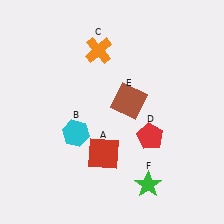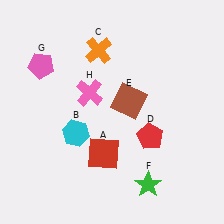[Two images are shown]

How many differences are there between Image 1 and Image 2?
There are 2 differences between the two images.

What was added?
A pink pentagon (G), a pink cross (H) were added in Image 2.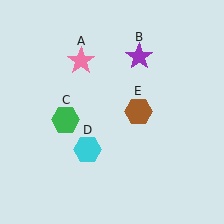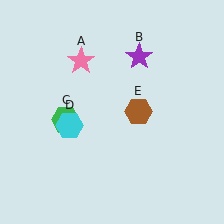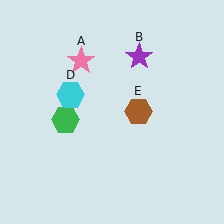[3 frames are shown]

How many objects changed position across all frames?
1 object changed position: cyan hexagon (object D).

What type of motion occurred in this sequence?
The cyan hexagon (object D) rotated clockwise around the center of the scene.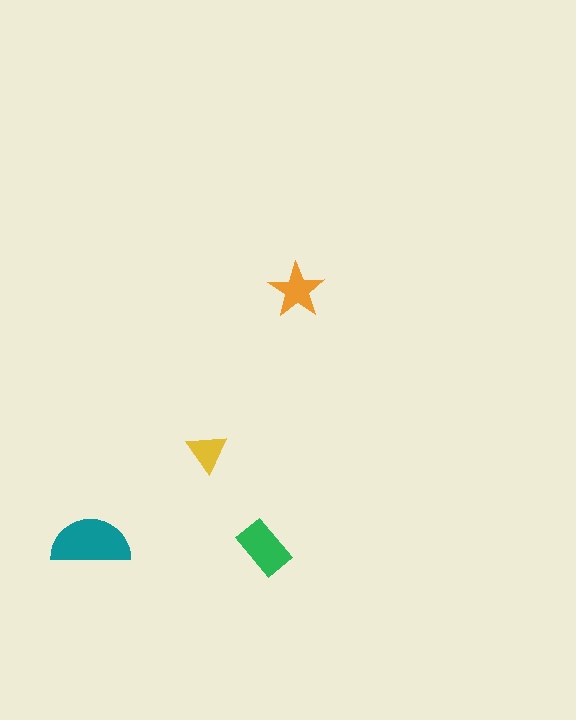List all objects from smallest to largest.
The yellow triangle, the orange star, the green rectangle, the teal semicircle.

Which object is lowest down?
The green rectangle is bottommost.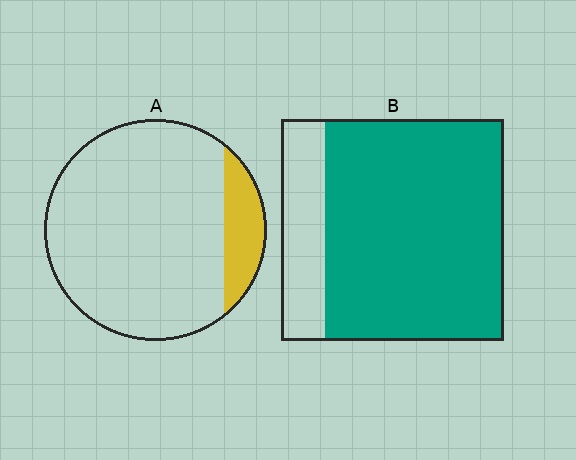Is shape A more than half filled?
No.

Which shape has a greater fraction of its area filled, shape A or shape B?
Shape B.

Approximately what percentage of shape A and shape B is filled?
A is approximately 15% and B is approximately 80%.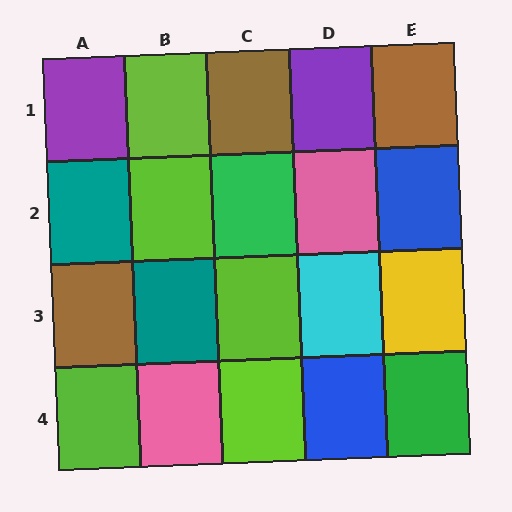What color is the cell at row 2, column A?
Teal.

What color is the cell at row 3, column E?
Yellow.